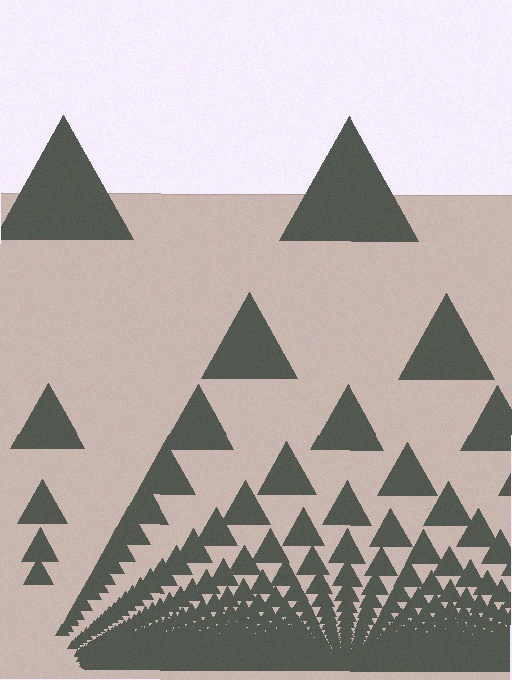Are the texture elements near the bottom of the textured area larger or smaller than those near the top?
Smaller. The gradient is inverted — elements near the bottom are smaller and denser.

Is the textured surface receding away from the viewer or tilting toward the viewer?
The surface appears to tilt toward the viewer. Texture elements get larger and sparser toward the top.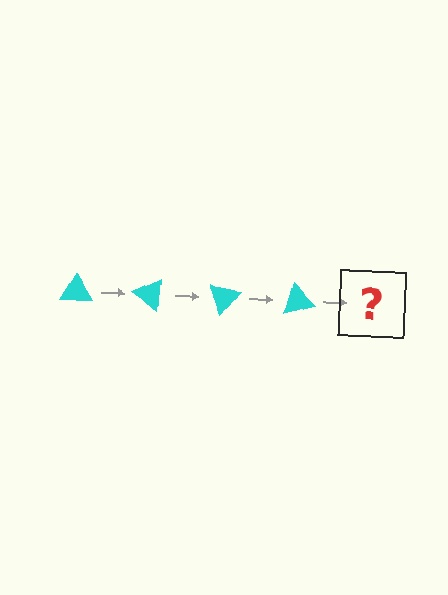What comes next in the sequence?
The next element should be a cyan triangle rotated 140 degrees.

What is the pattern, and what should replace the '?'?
The pattern is that the triangle rotates 35 degrees each step. The '?' should be a cyan triangle rotated 140 degrees.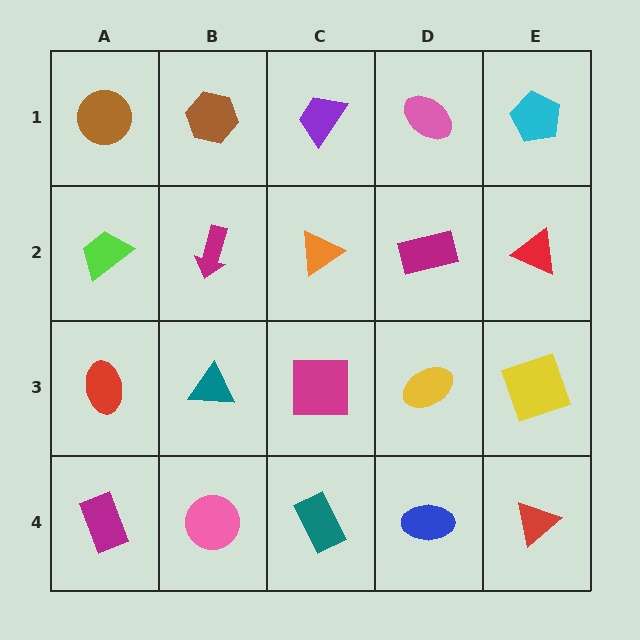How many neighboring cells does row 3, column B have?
4.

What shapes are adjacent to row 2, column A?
A brown circle (row 1, column A), a red ellipse (row 3, column A), a magenta arrow (row 2, column B).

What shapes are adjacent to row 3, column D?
A magenta rectangle (row 2, column D), a blue ellipse (row 4, column D), a magenta square (row 3, column C), a yellow square (row 3, column E).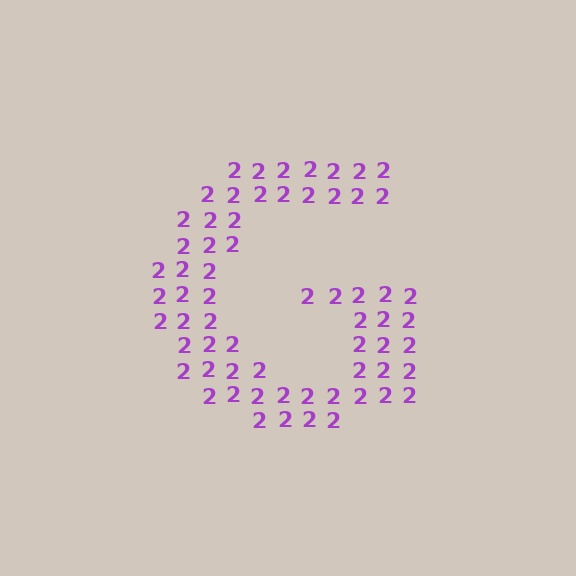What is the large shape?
The large shape is the letter G.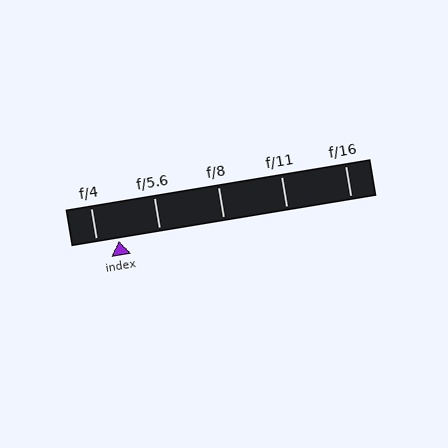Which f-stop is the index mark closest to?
The index mark is closest to f/4.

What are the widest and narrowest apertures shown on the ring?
The widest aperture shown is f/4 and the narrowest is f/16.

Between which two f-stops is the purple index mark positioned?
The index mark is between f/4 and f/5.6.